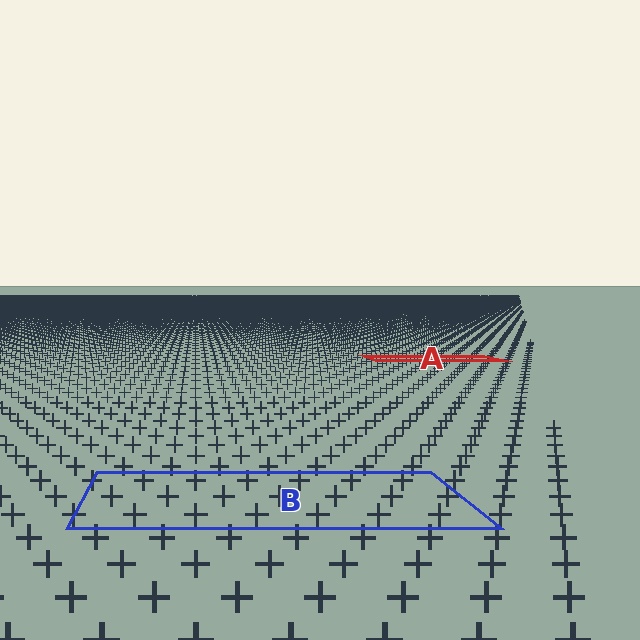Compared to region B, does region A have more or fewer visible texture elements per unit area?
Region A has more texture elements per unit area — they are packed more densely because it is farther away.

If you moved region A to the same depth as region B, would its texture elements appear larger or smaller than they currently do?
They would appear larger. At a closer depth, the same texture elements are projected at a bigger on-screen size.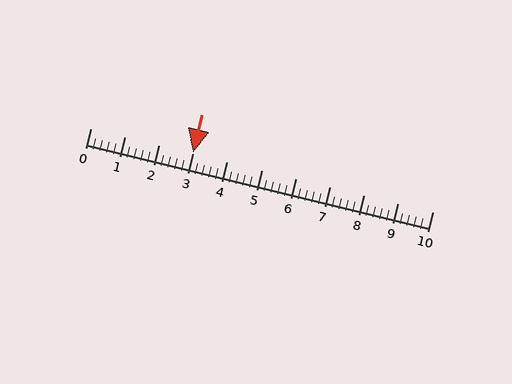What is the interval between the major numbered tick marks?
The major tick marks are spaced 1 units apart.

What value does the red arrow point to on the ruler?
The red arrow points to approximately 3.0.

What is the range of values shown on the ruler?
The ruler shows values from 0 to 10.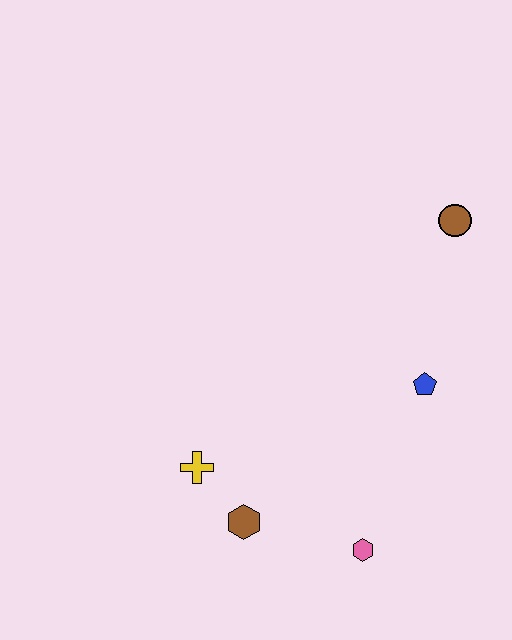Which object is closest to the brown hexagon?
The yellow cross is closest to the brown hexagon.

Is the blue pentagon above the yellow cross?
Yes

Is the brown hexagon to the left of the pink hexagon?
Yes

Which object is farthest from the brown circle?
The brown hexagon is farthest from the brown circle.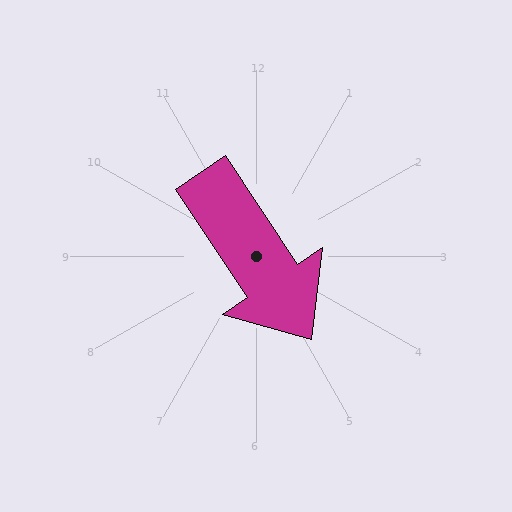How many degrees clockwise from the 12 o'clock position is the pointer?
Approximately 146 degrees.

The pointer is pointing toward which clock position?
Roughly 5 o'clock.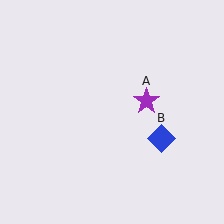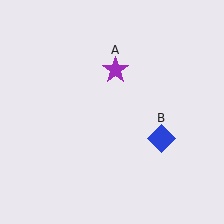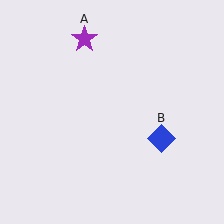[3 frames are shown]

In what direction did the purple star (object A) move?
The purple star (object A) moved up and to the left.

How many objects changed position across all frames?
1 object changed position: purple star (object A).